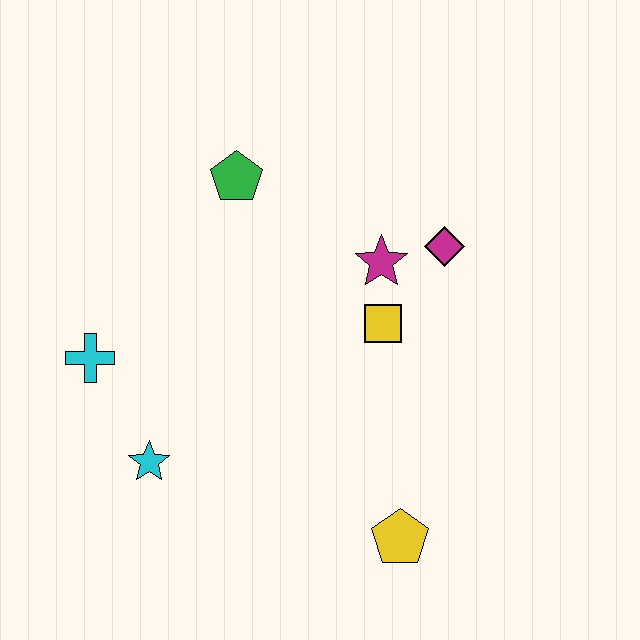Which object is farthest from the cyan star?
The magenta diamond is farthest from the cyan star.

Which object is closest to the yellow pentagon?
The yellow square is closest to the yellow pentagon.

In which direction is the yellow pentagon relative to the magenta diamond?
The yellow pentagon is below the magenta diamond.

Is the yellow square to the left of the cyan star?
No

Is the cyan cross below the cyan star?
No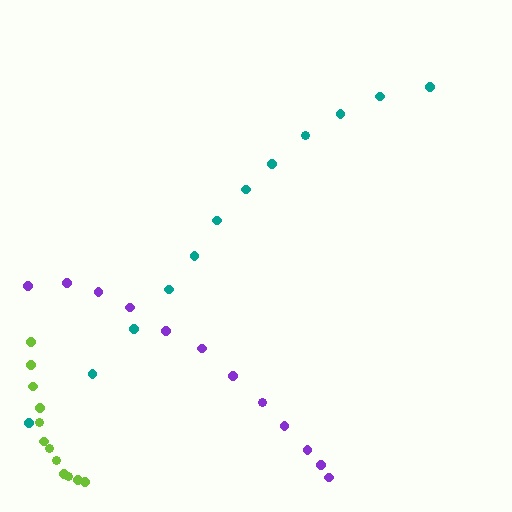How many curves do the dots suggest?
There are 3 distinct paths.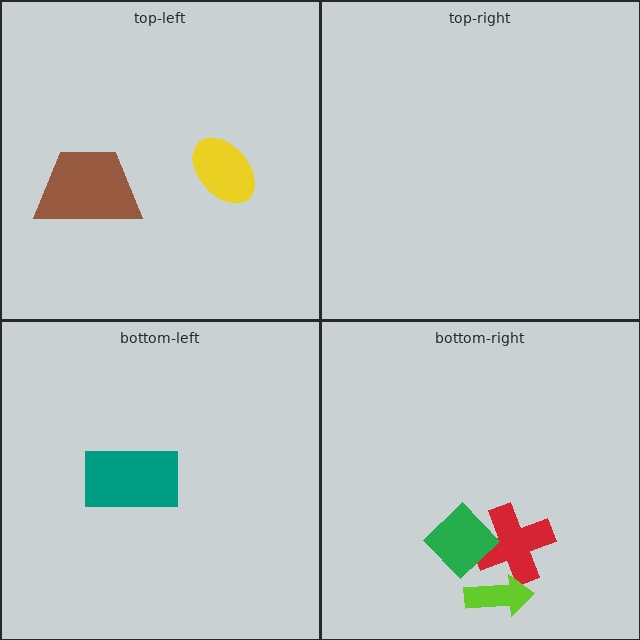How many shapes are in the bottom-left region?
1.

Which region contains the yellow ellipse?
The top-left region.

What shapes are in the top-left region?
The brown trapezoid, the yellow ellipse.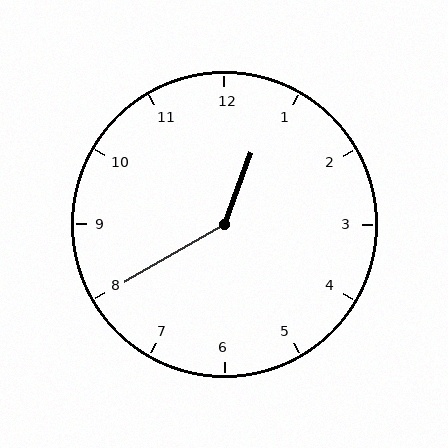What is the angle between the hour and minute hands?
Approximately 140 degrees.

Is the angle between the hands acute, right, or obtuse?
It is obtuse.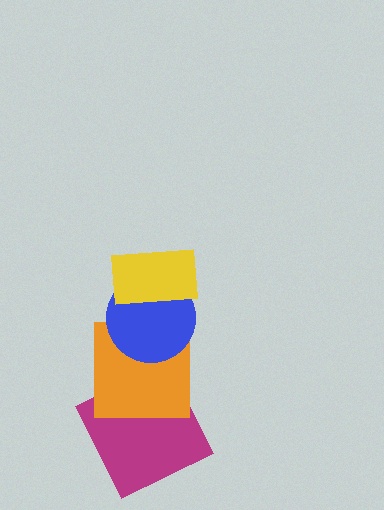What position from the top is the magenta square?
The magenta square is 4th from the top.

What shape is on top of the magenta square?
The orange square is on top of the magenta square.